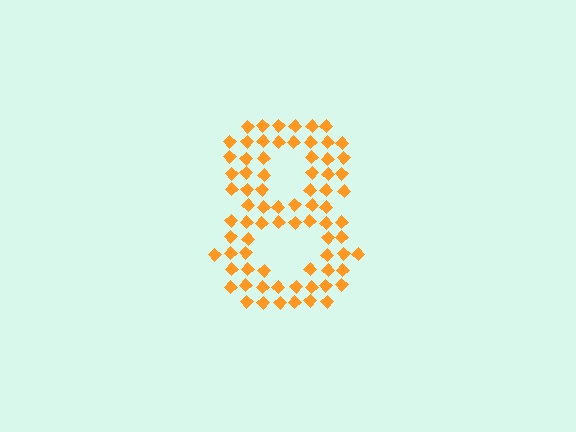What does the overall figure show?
The overall figure shows the digit 8.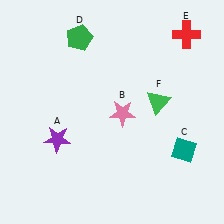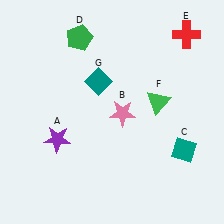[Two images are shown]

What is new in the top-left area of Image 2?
A teal diamond (G) was added in the top-left area of Image 2.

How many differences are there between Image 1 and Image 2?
There is 1 difference between the two images.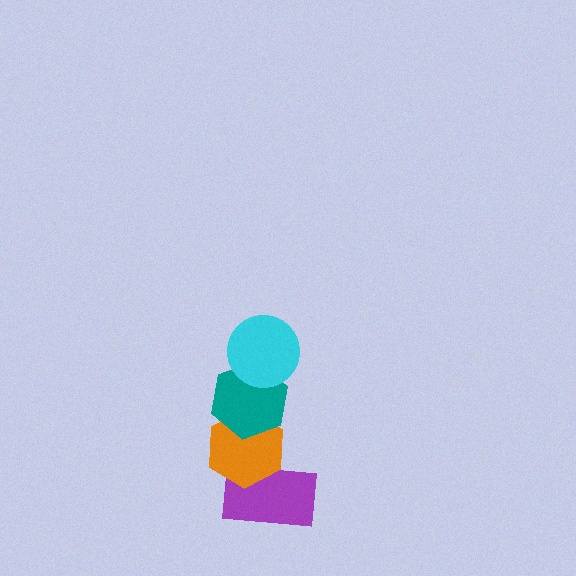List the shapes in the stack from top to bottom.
From top to bottom: the cyan circle, the teal hexagon, the orange hexagon, the purple rectangle.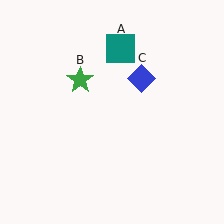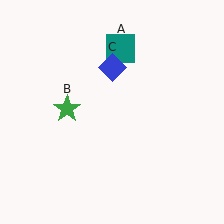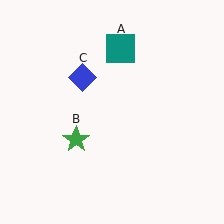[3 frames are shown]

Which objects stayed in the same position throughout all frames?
Teal square (object A) remained stationary.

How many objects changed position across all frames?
2 objects changed position: green star (object B), blue diamond (object C).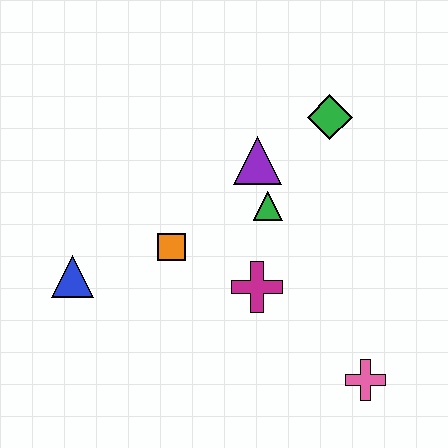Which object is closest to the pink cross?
The magenta cross is closest to the pink cross.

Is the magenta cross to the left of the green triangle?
Yes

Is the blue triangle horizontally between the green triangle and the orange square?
No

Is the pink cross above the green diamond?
No